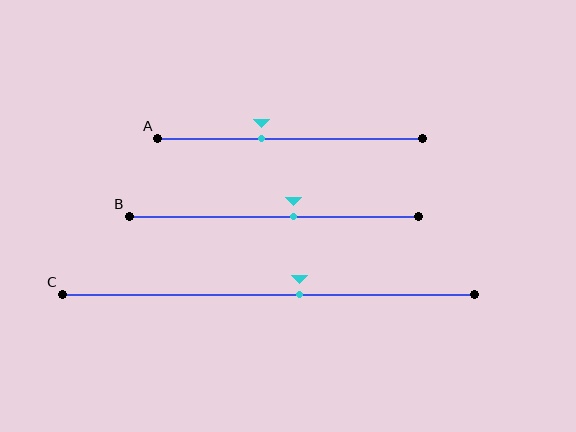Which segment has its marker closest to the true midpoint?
Segment B has its marker closest to the true midpoint.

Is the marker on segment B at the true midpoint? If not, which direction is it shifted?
No, the marker on segment B is shifted to the right by about 7% of the segment length.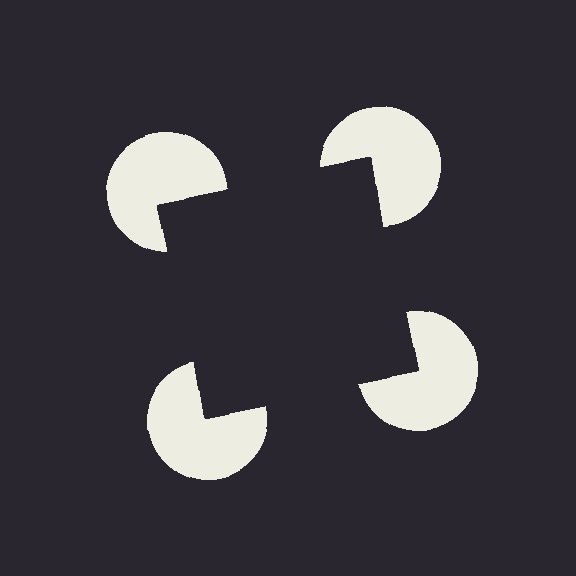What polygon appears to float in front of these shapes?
An illusory square — its edges are inferred from the aligned wedge cuts in the pac-man discs, not physically drawn.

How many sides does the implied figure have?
4 sides.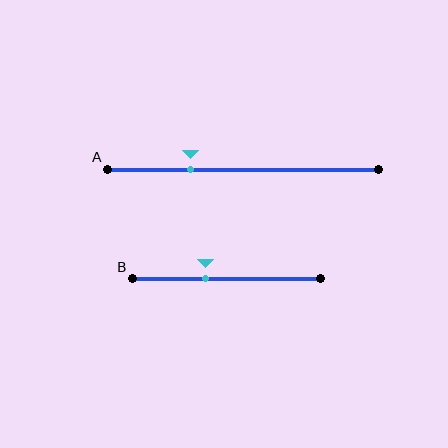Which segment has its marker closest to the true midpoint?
Segment B has its marker closest to the true midpoint.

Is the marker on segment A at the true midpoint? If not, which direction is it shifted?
No, the marker on segment A is shifted to the left by about 19% of the segment length.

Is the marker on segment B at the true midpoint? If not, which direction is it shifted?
No, the marker on segment B is shifted to the left by about 11% of the segment length.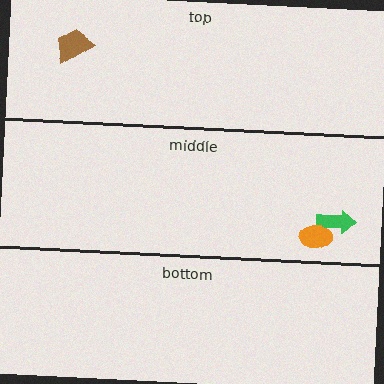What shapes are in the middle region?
The green arrow, the orange ellipse.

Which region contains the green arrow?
The middle region.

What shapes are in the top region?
The brown trapezoid.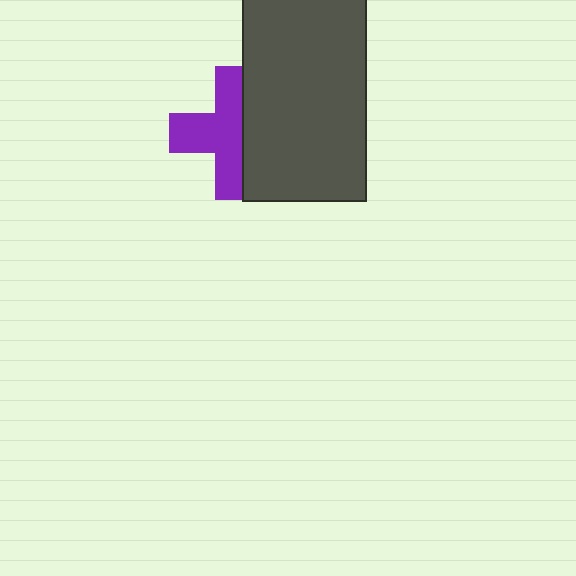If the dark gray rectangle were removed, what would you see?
You would see the complete purple cross.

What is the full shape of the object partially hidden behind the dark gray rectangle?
The partially hidden object is a purple cross.